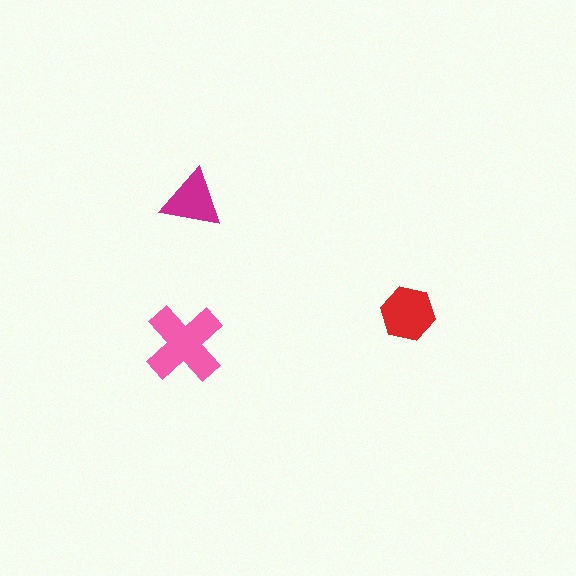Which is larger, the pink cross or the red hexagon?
The pink cross.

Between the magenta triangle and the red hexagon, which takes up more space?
The red hexagon.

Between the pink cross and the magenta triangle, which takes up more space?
The pink cross.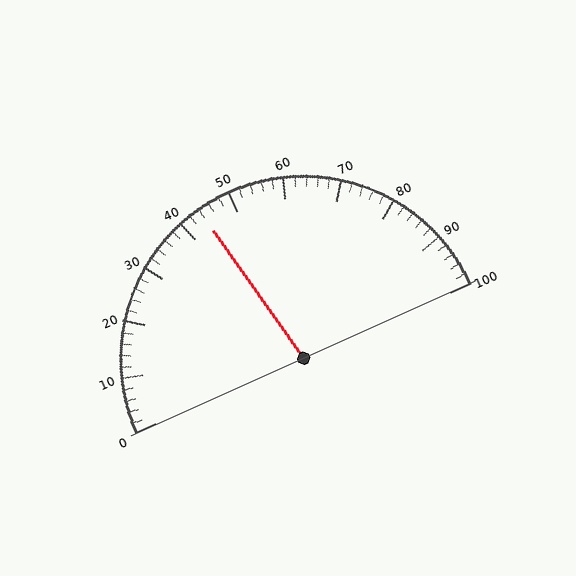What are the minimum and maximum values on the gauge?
The gauge ranges from 0 to 100.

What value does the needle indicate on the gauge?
The needle indicates approximately 44.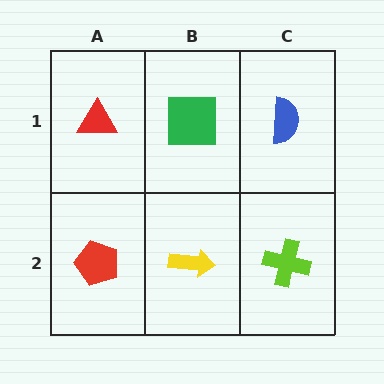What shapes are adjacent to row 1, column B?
A yellow arrow (row 2, column B), a red triangle (row 1, column A), a blue semicircle (row 1, column C).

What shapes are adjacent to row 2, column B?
A green square (row 1, column B), a red pentagon (row 2, column A), a lime cross (row 2, column C).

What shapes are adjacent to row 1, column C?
A lime cross (row 2, column C), a green square (row 1, column B).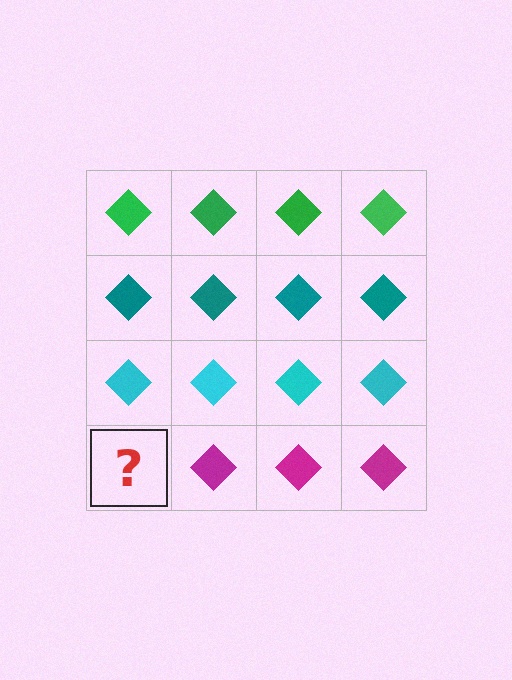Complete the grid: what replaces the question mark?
The question mark should be replaced with a magenta diamond.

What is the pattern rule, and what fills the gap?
The rule is that each row has a consistent color. The gap should be filled with a magenta diamond.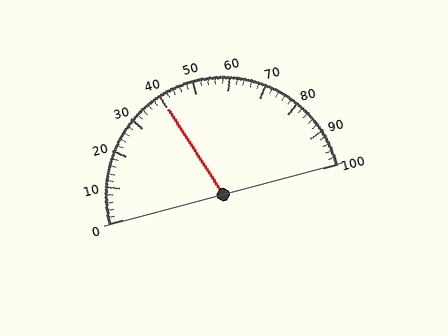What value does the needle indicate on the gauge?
The needle indicates approximately 40.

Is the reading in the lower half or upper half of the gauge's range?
The reading is in the lower half of the range (0 to 100).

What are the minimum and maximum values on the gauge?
The gauge ranges from 0 to 100.